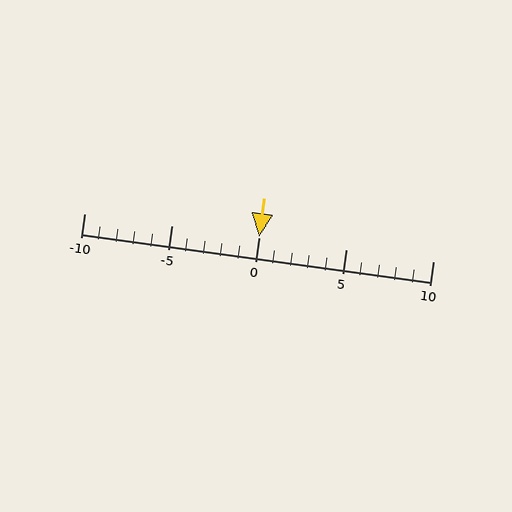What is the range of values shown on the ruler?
The ruler shows values from -10 to 10.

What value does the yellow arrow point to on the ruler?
The yellow arrow points to approximately 0.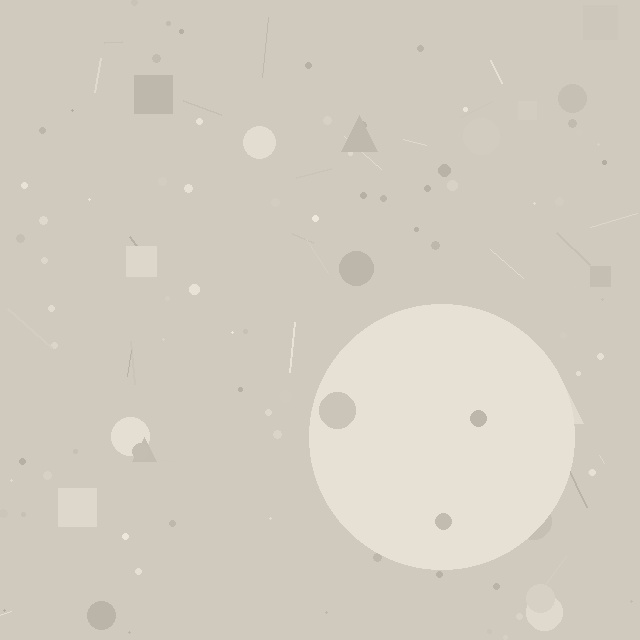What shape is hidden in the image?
A circle is hidden in the image.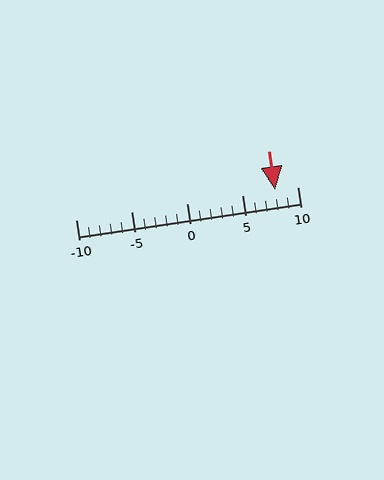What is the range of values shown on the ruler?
The ruler shows values from -10 to 10.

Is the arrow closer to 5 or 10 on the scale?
The arrow is closer to 10.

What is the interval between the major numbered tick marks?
The major tick marks are spaced 5 units apart.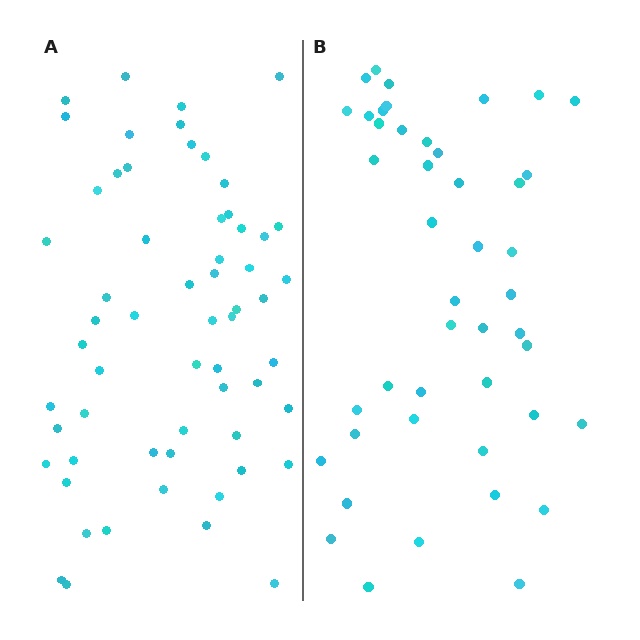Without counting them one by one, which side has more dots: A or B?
Region A (the left region) has more dots.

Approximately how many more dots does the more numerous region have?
Region A has approximately 15 more dots than region B.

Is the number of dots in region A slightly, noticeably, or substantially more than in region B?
Region A has noticeably more, but not dramatically so. The ratio is roughly 1.3 to 1.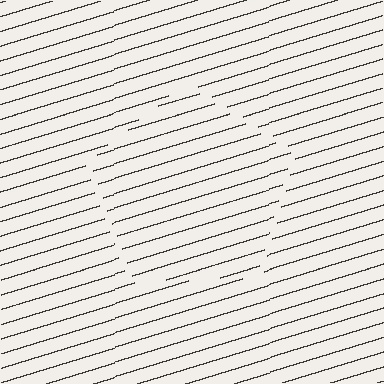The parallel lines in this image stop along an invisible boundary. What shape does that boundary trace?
An illusory pentagon. The interior of the shape contains the same grating, shifted by half a period — the contour is defined by the phase discontinuity where line-ends from the inner and outer gratings abut.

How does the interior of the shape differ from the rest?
The interior of the shape contains the same grating, shifted by half a period — the contour is defined by the phase discontinuity where line-ends from the inner and outer gratings abut.